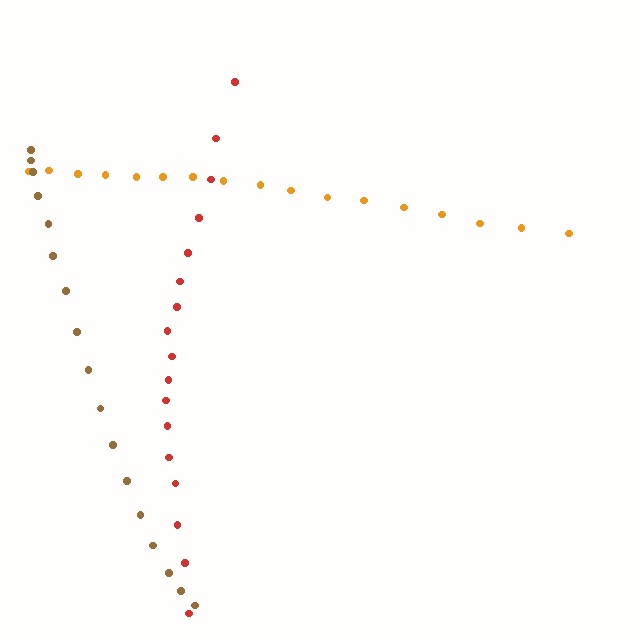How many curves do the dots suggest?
There are 3 distinct paths.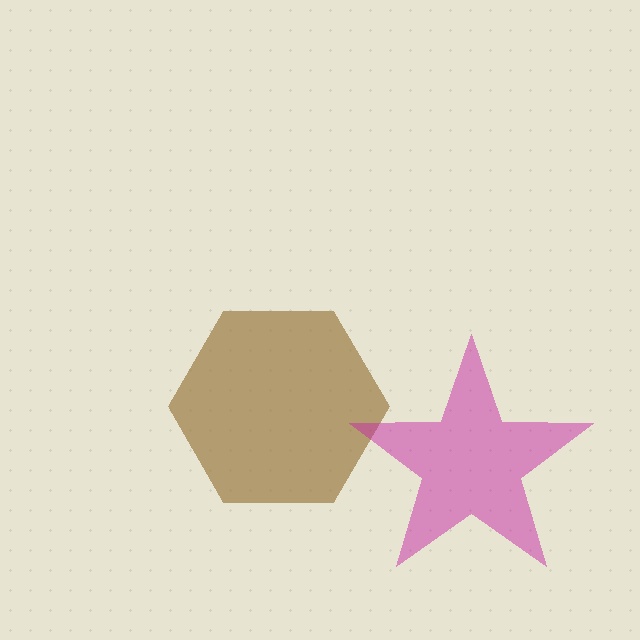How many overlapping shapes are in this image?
There are 2 overlapping shapes in the image.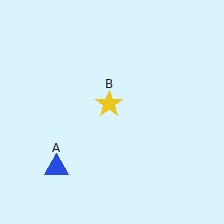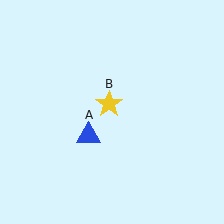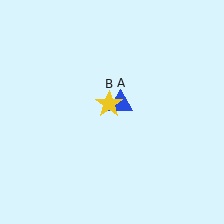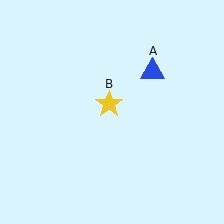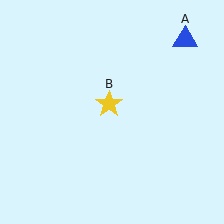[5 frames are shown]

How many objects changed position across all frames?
1 object changed position: blue triangle (object A).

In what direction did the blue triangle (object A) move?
The blue triangle (object A) moved up and to the right.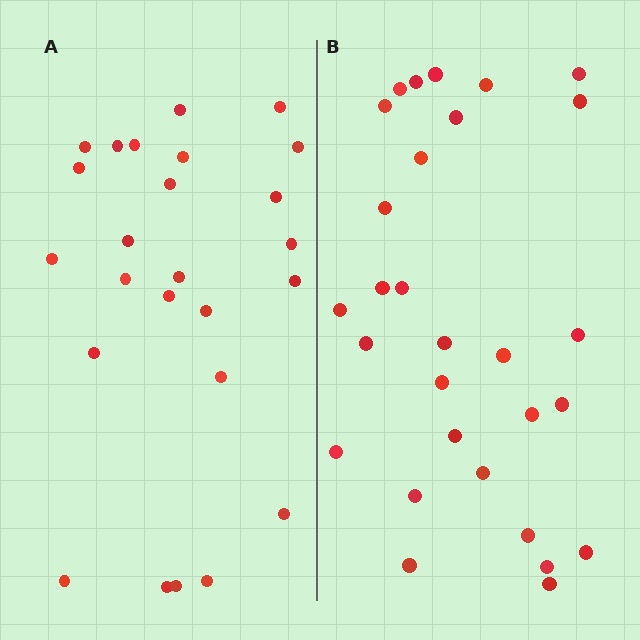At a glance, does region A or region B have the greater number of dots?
Region B (the right region) has more dots.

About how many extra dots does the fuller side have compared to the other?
Region B has about 4 more dots than region A.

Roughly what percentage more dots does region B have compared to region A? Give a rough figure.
About 15% more.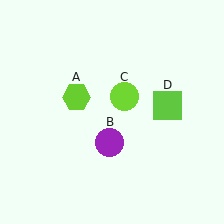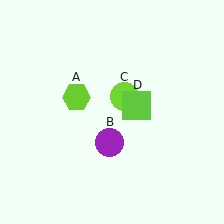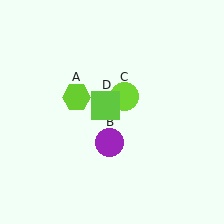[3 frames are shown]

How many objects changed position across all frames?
1 object changed position: lime square (object D).